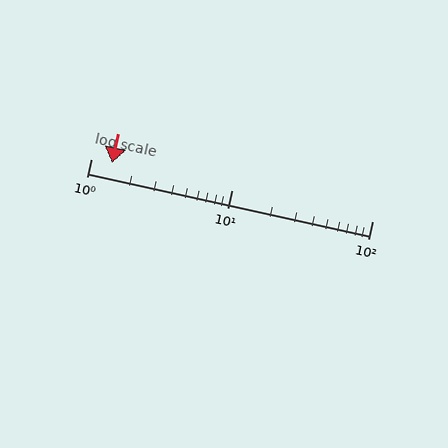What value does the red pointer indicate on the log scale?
The pointer indicates approximately 1.4.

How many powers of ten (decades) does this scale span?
The scale spans 2 decades, from 1 to 100.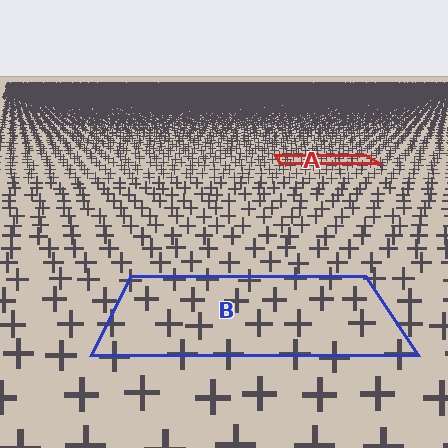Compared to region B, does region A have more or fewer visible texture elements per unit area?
Region A has more texture elements per unit area — they are packed more densely because it is farther away.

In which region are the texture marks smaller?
The texture marks are smaller in region A, because it is farther away.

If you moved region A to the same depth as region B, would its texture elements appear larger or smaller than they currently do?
They would appear larger. At a closer depth, the same texture elements are projected at a bigger on-screen size.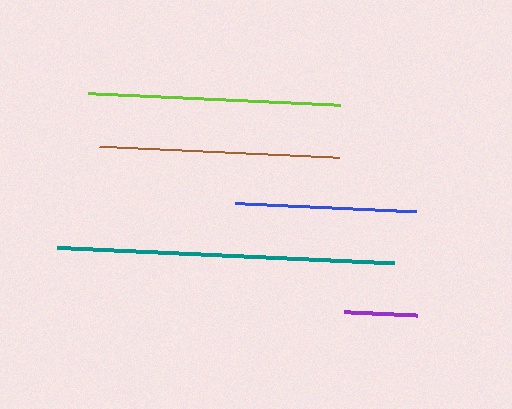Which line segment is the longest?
The teal line is the longest at approximately 338 pixels.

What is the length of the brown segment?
The brown segment is approximately 240 pixels long.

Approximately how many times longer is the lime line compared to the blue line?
The lime line is approximately 1.4 times the length of the blue line.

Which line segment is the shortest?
The purple line is the shortest at approximately 74 pixels.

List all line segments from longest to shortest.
From longest to shortest: teal, lime, brown, blue, purple.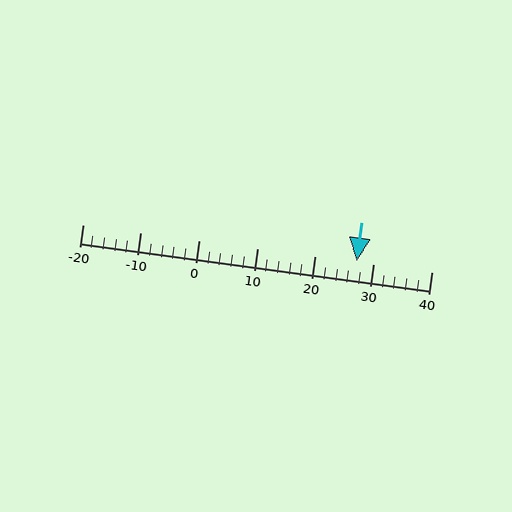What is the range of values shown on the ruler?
The ruler shows values from -20 to 40.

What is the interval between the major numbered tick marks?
The major tick marks are spaced 10 units apart.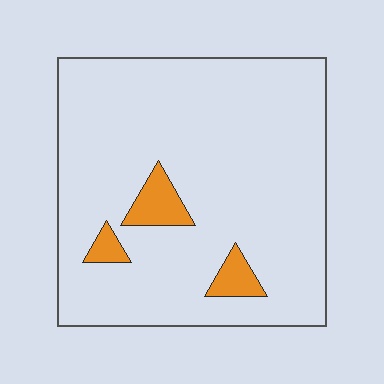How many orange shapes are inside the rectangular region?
3.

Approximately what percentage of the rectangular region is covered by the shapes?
Approximately 5%.